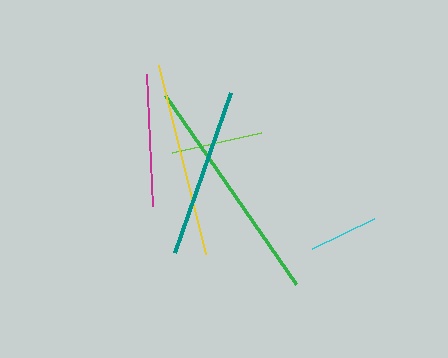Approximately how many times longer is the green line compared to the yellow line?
The green line is approximately 1.2 times the length of the yellow line.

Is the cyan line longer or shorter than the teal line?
The teal line is longer than the cyan line.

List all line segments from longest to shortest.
From longest to shortest: green, yellow, teal, magenta, lime, cyan.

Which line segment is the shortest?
The cyan line is the shortest at approximately 69 pixels.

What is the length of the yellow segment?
The yellow segment is approximately 195 pixels long.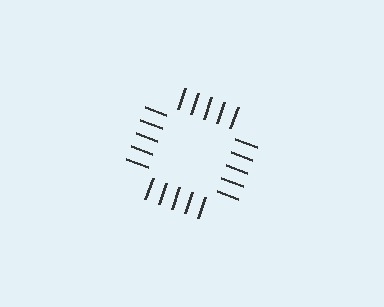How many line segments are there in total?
20 — 5 along each of the 4 edges.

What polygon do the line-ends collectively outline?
An illusory square — the line segments terminate on its edges but no continuous stroke is drawn.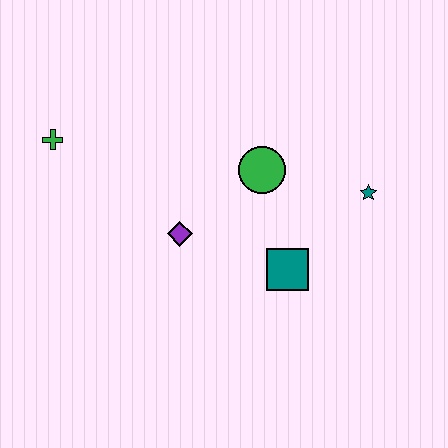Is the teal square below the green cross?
Yes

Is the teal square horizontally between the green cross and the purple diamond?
No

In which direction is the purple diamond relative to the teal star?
The purple diamond is to the left of the teal star.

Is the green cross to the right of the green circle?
No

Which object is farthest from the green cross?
The teal star is farthest from the green cross.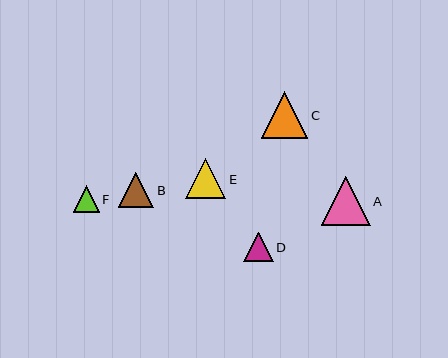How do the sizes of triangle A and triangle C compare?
Triangle A and triangle C are approximately the same size.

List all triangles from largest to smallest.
From largest to smallest: A, C, E, B, D, F.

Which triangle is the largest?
Triangle A is the largest with a size of approximately 49 pixels.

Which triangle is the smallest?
Triangle F is the smallest with a size of approximately 26 pixels.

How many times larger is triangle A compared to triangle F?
Triangle A is approximately 1.9 times the size of triangle F.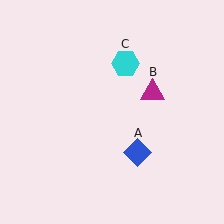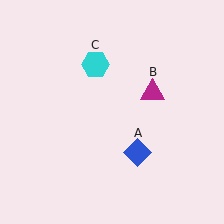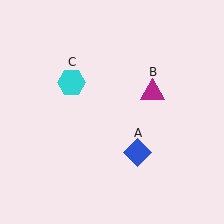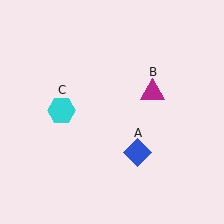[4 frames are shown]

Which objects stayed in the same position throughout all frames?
Blue diamond (object A) and magenta triangle (object B) remained stationary.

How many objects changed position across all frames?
1 object changed position: cyan hexagon (object C).